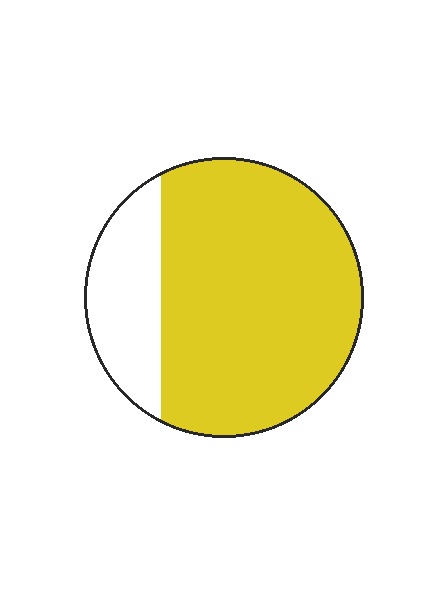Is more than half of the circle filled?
Yes.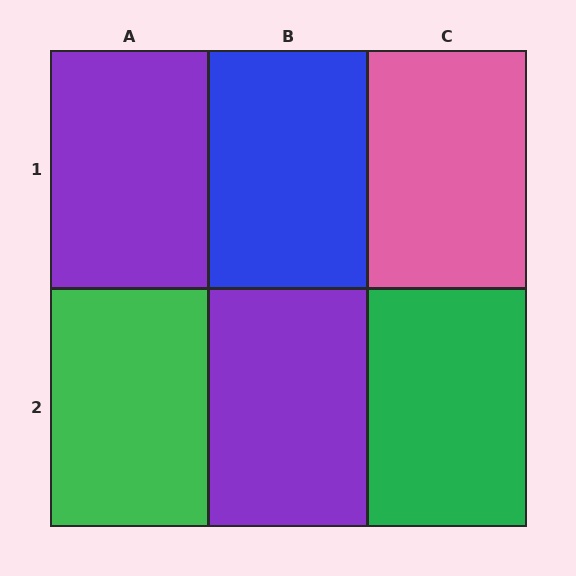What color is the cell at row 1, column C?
Pink.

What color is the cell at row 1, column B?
Blue.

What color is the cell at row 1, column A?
Purple.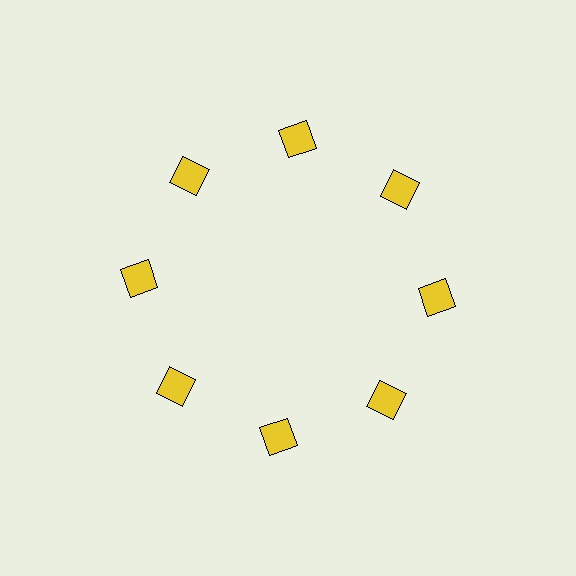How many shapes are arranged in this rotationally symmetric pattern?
There are 8 shapes, arranged in 8 groups of 1.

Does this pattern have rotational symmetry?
Yes, this pattern has 8-fold rotational symmetry. It looks the same after rotating 45 degrees around the center.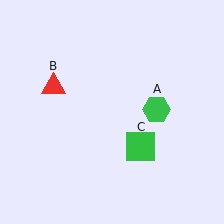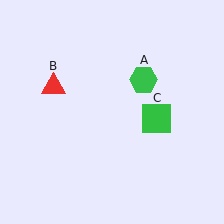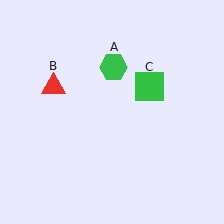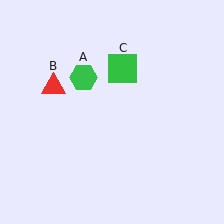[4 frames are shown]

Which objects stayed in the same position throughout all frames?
Red triangle (object B) remained stationary.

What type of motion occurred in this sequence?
The green hexagon (object A), green square (object C) rotated counterclockwise around the center of the scene.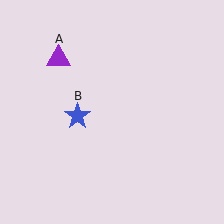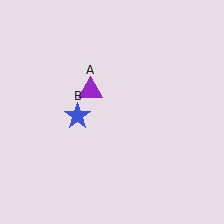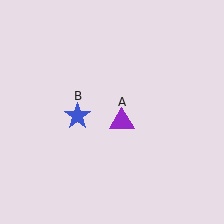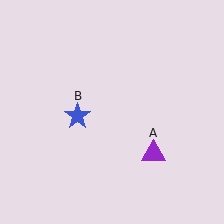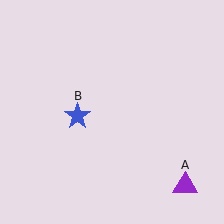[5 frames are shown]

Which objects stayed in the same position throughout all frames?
Blue star (object B) remained stationary.